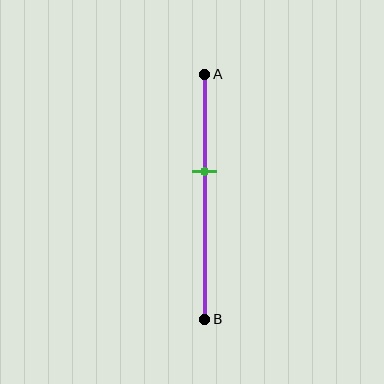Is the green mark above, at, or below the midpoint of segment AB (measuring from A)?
The green mark is above the midpoint of segment AB.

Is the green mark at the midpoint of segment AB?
No, the mark is at about 40% from A, not at the 50% midpoint.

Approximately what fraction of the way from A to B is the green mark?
The green mark is approximately 40% of the way from A to B.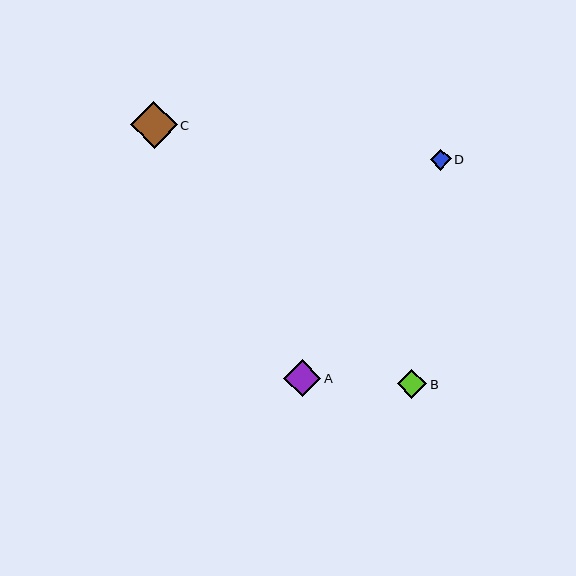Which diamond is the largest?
Diamond C is the largest with a size of approximately 47 pixels.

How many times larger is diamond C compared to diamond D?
Diamond C is approximately 2.2 times the size of diamond D.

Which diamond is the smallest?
Diamond D is the smallest with a size of approximately 21 pixels.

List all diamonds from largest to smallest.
From largest to smallest: C, A, B, D.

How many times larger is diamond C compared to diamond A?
Diamond C is approximately 1.3 times the size of diamond A.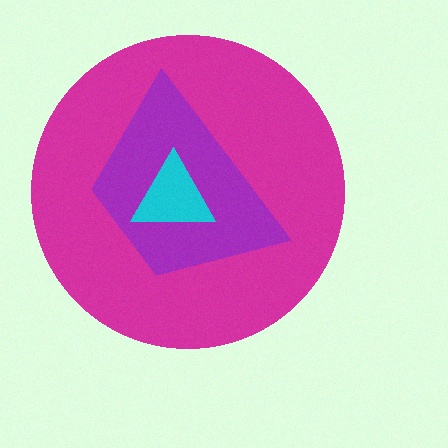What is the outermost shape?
The magenta circle.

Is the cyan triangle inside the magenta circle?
Yes.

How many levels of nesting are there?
3.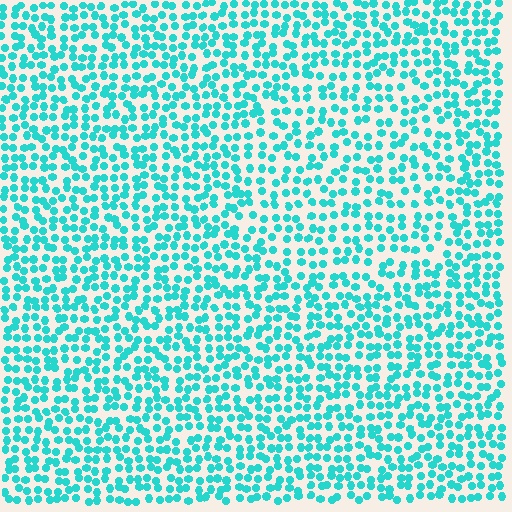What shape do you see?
I see a circle.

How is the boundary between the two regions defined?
The boundary is defined by a change in element density (approximately 1.4x ratio). All elements are the same color, size, and shape.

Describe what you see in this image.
The image contains small cyan elements arranged at two different densities. A circle-shaped region is visible where the elements are less densely packed than the surrounding area.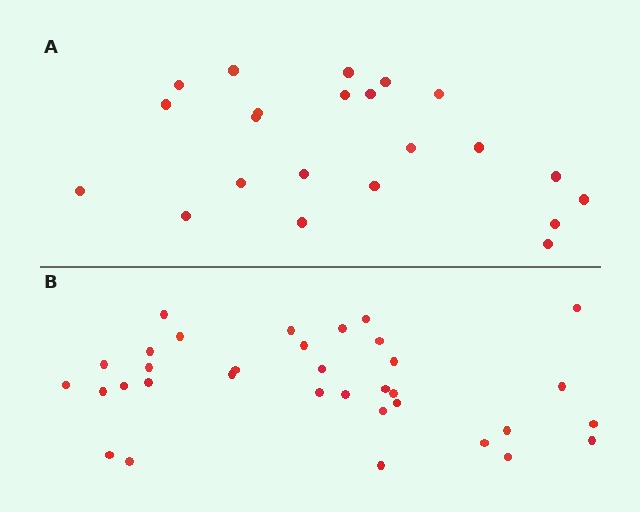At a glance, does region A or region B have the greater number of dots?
Region B (the bottom region) has more dots.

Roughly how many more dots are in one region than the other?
Region B has roughly 12 or so more dots than region A.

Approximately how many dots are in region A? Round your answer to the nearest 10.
About 20 dots. (The exact count is 22, which rounds to 20.)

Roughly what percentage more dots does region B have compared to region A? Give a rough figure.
About 55% more.